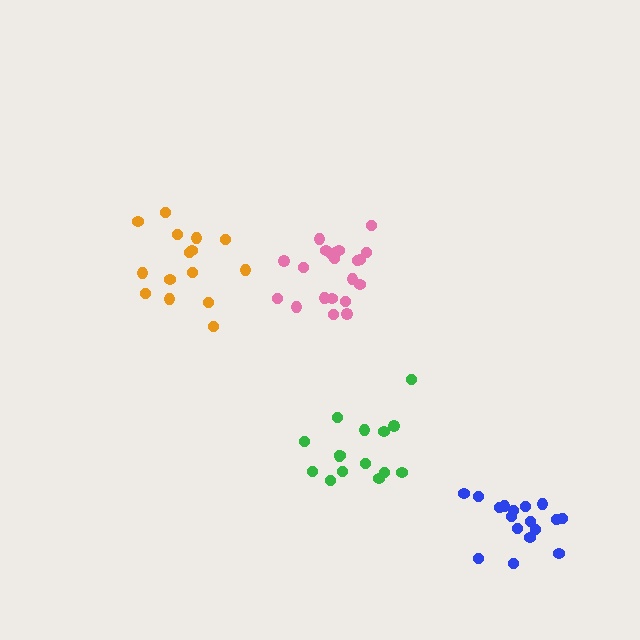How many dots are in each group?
Group 1: 21 dots, Group 2: 17 dots, Group 3: 15 dots, Group 4: 15 dots (68 total).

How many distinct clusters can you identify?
There are 4 distinct clusters.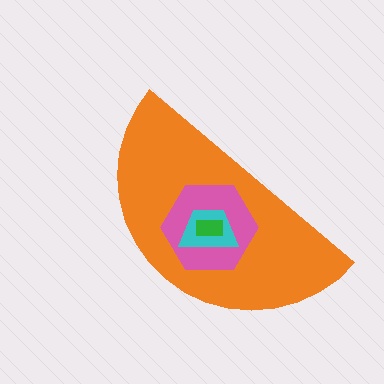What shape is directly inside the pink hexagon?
The cyan trapezoid.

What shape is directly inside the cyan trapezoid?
The green rectangle.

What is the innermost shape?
The green rectangle.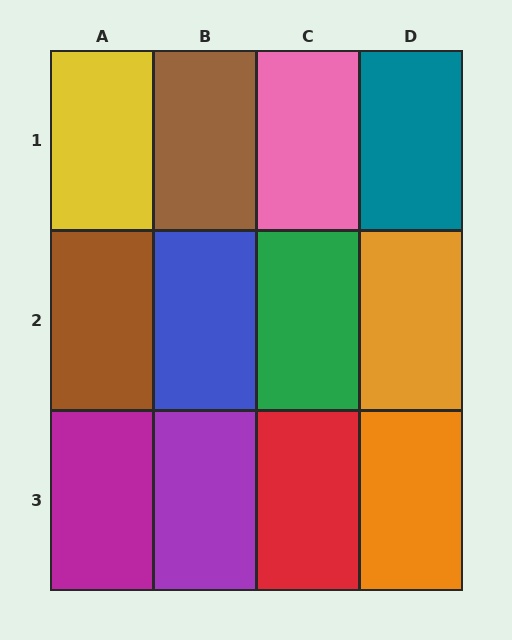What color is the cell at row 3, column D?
Orange.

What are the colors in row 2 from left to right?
Brown, blue, green, orange.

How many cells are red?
1 cell is red.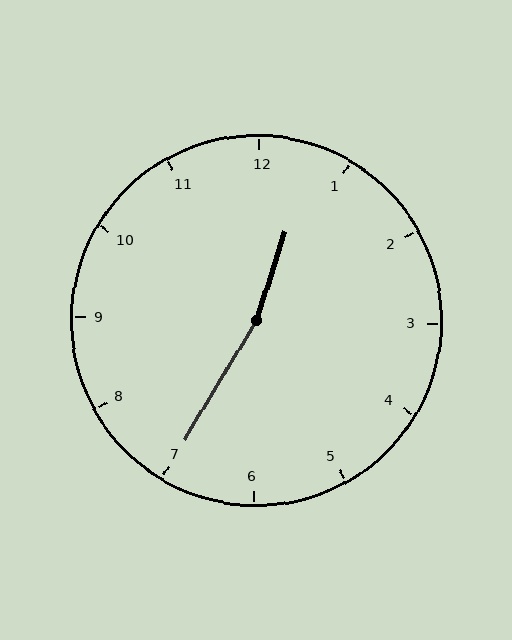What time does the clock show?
12:35.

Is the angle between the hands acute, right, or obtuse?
It is obtuse.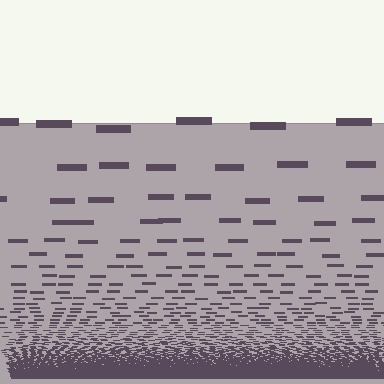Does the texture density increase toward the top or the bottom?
Density increases toward the bottom.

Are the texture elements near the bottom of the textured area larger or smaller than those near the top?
Smaller. The gradient is inverted — elements near the bottom are smaller and denser.